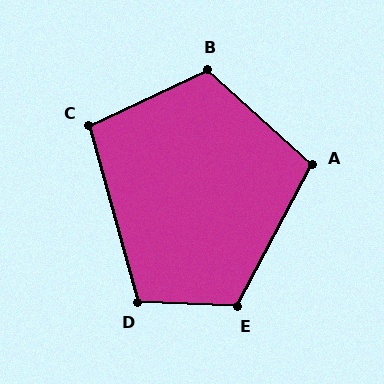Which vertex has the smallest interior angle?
C, at approximately 100 degrees.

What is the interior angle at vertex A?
Approximately 104 degrees (obtuse).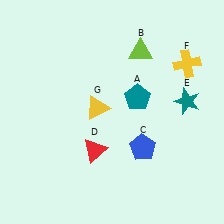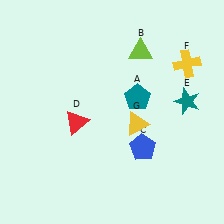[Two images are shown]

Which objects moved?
The objects that moved are: the red triangle (D), the yellow triangle (G).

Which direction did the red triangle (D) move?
The red triangle (D) moved up.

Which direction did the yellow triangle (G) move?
The yellow triangle (G) moved right.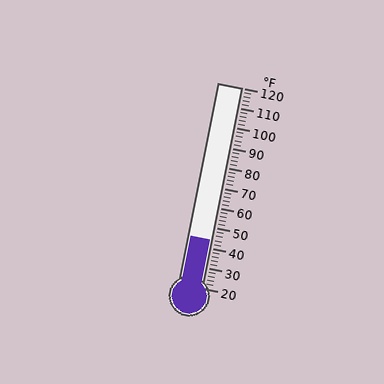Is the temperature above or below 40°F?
The temperature is above 40°F.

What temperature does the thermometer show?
The thermometer shows approximately 44°F.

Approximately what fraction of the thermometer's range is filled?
The thermometer is filled to approximately 25% of its range.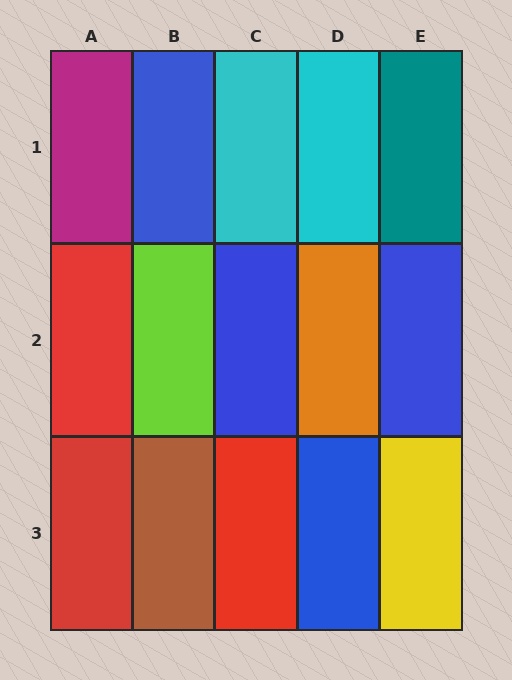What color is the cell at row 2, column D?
Orange.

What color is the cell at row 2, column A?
Red.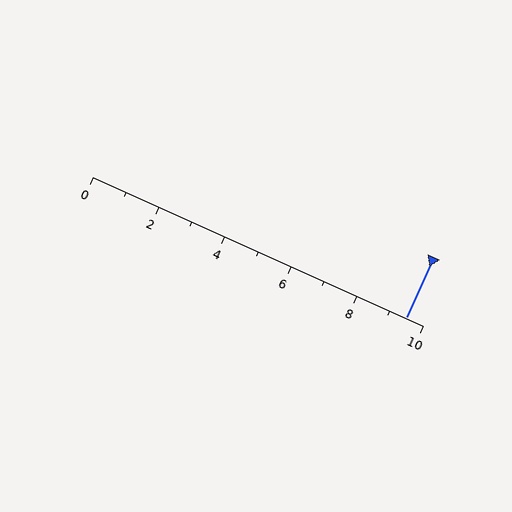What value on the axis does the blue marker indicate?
The marker indicates approximately 9.5.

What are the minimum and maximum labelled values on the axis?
The axis runs from 0 to 10.